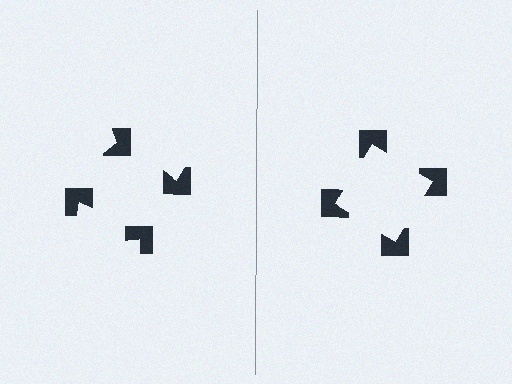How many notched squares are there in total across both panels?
8 — 4 on each side.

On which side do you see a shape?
An illusory square appears on the right side. On the left side the wedge cuts are rotated, so no coherent shape forms.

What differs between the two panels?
The notched squares are positioned identically on both sides; only the wedge orientations differ. On the right they align to a square; on the left they are misaligned.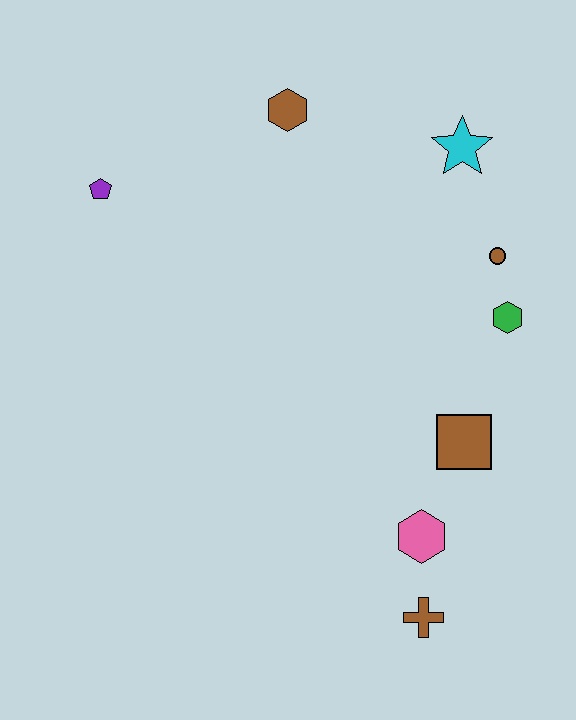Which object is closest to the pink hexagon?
The brown cross is closest to the pink hexagon.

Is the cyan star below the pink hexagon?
No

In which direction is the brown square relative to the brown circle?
The brown square is below the brown circle.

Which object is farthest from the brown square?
The purple pentagon is farthest from the brown square.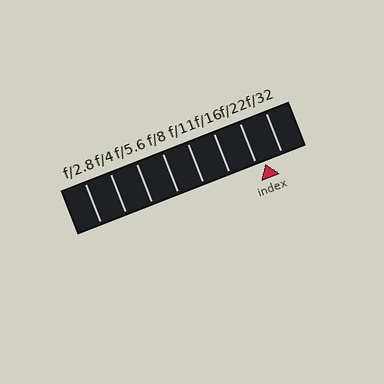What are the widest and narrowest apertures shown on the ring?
The widest aperture shown is f/2.8 and the narrowest is f/32.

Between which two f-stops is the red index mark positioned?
The index mark is between f/22 and f/32.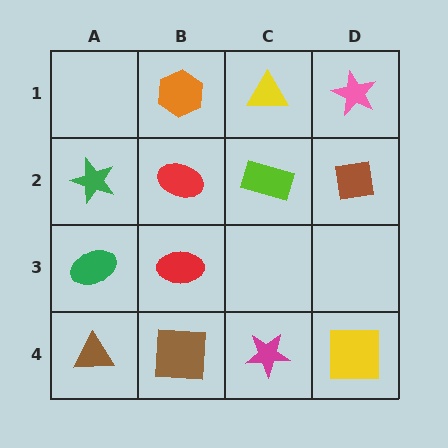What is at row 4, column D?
A yellow square.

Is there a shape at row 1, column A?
No, that cell is empty.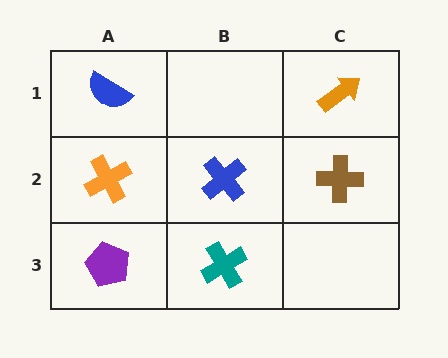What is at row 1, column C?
An orange arrow.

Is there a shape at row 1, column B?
No, that cell is empty.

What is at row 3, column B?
A teal cross.